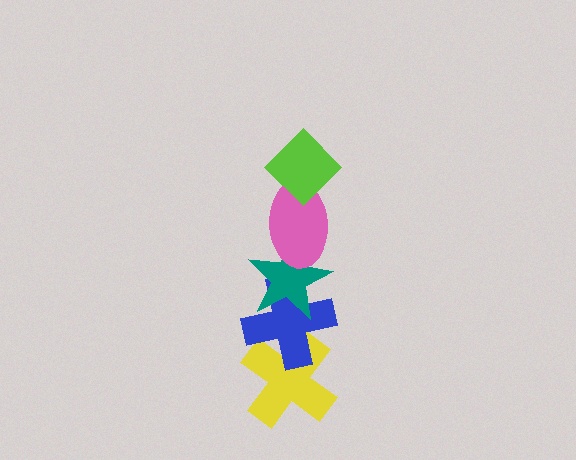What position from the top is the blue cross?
The blue cross is 4th from the top.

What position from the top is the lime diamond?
The lime diamond is 1st from the top.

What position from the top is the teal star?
The teal star is 3rd from the top.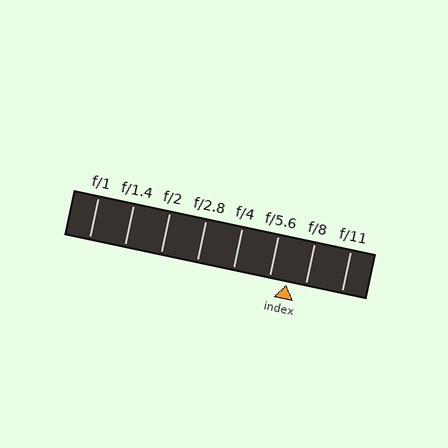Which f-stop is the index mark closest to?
The index mark is closest to f/5.6.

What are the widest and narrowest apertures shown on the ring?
The widest aperture shown is f/1 and the narrowest is f/11.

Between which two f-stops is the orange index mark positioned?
The index mark is between f/5.6 and f/8.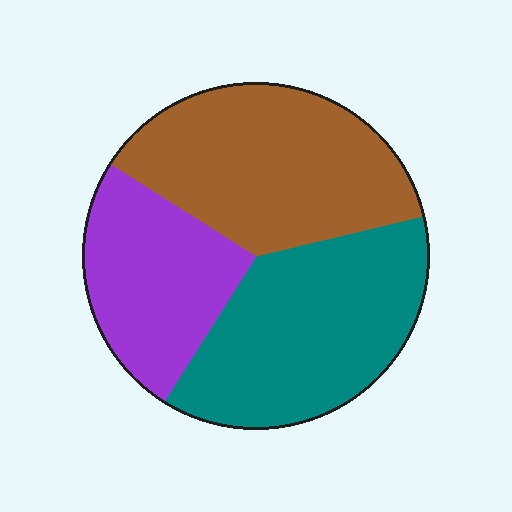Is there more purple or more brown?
Brown.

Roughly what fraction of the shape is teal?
Teal takes up about three eighths (3/8) of the shape.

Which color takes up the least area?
Purple, at roughly 25%.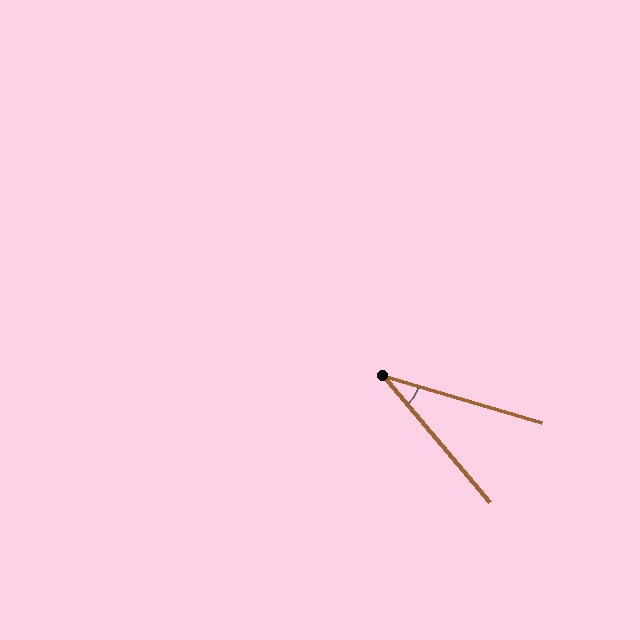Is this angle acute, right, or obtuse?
It is acute.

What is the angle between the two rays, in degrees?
Approximately 34 degrees.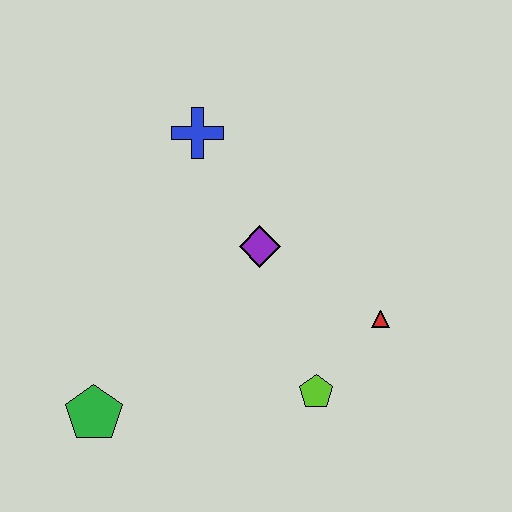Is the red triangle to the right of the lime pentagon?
Yes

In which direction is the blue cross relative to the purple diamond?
The blue cross is above the purple diamond.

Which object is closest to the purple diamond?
The blue cross is closest to the purple diamond.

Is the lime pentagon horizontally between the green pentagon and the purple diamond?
No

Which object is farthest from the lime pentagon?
The blue cross is farthest from the lime pentagon.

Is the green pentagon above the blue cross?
No